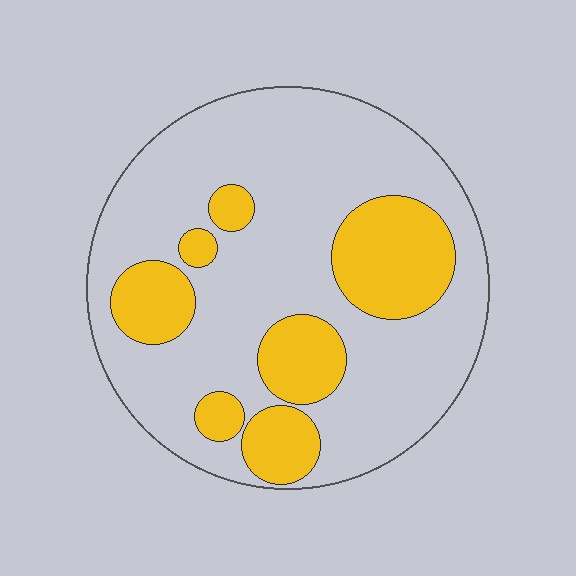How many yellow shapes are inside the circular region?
7.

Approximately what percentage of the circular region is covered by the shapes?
Approximately 25%.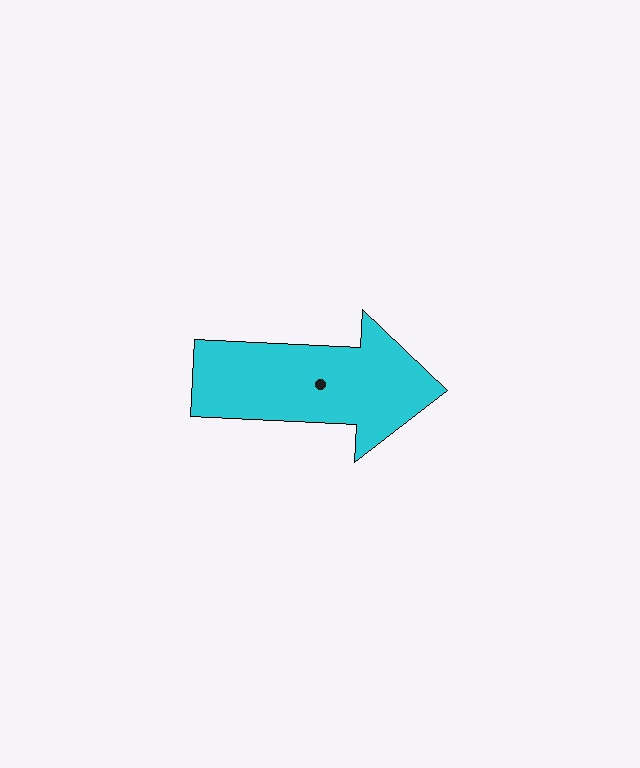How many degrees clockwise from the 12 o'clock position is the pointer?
Approximately 93 degrees.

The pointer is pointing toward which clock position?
Roughly 3 o'clock.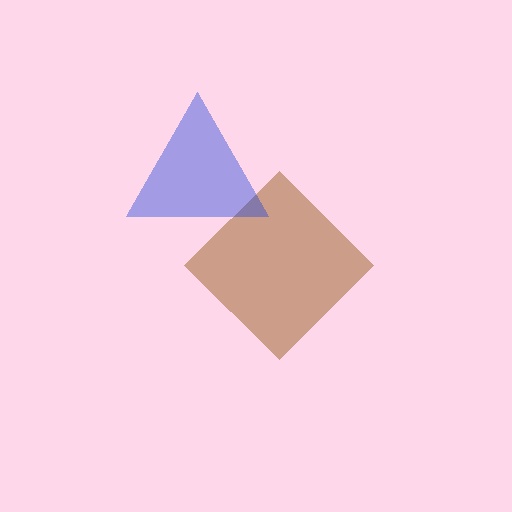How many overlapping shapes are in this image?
There are 2 overlapping shapes in the image.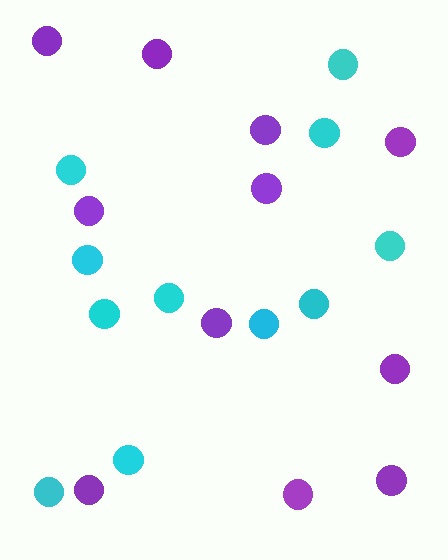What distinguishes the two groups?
There are 2 groups: one group of cyan circles (11) and one group of purple circles (11).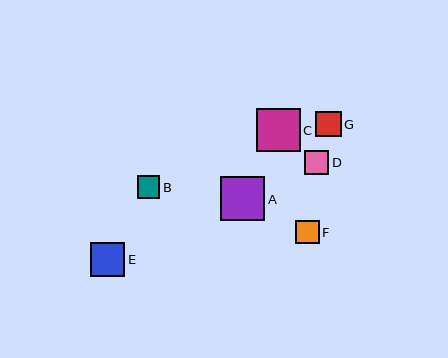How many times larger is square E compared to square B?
Square E is approximately 1.5 times the size of square B.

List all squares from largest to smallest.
From largest to smallest: A, C, E, G, D, F, B.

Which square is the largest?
Square A is the largest with a size of approximately 44 pixels.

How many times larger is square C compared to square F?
Square C is approximately 1.8 times the size of square F.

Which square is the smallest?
Square B is the smallest with a size of approximately 22 pixels.